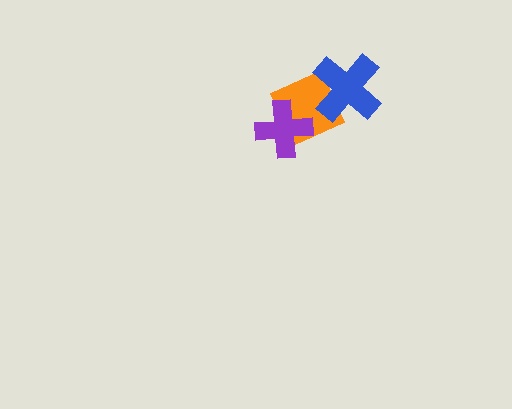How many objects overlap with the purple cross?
1 object overlaps with the purple cross.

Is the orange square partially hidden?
Yes, it is partially covered by another shape.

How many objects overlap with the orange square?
2 objects overlap with the orange square.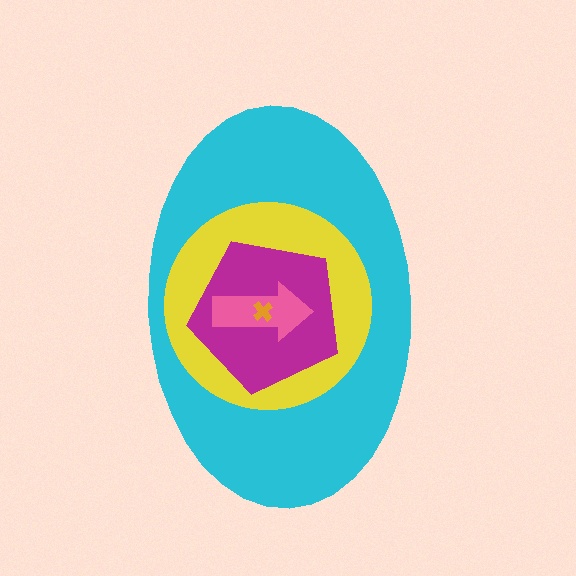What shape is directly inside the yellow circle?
The magenta pentagon.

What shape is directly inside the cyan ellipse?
The yellow circle.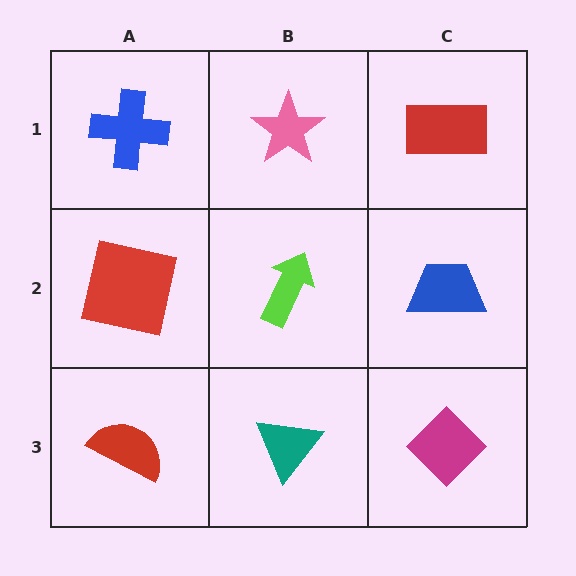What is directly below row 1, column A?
A red square.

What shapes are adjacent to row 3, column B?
A lime arrow (row 2, column B), a red semicircle (row 3, column A), a magenta diamond (row 3, column C).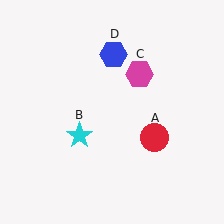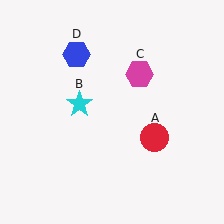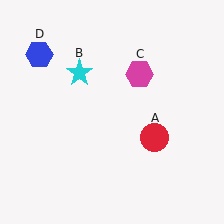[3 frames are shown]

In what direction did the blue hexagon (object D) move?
The blue hexagon (object D) moved left.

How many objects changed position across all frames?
2 objects changed position: cyan star (object B), blue hexagon (object D).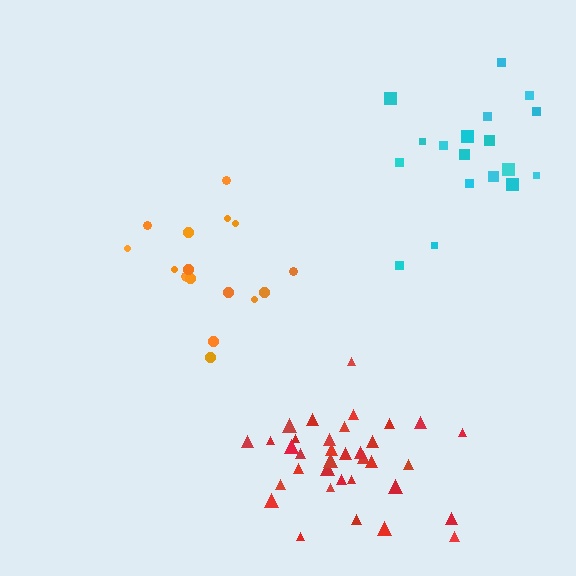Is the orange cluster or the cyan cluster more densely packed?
Orange.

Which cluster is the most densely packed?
Red.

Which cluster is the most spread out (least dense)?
Cyan.